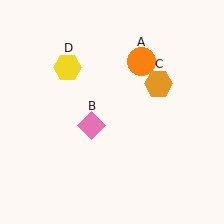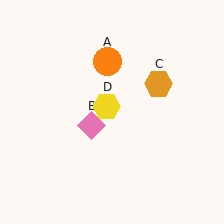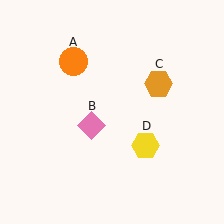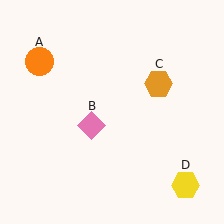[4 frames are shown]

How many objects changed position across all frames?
2 objects changed position: orange circle (object A), yellow hexagon (object D).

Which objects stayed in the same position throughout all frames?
Pink diamond (object B) and orange hexagon (object C) remained stationary.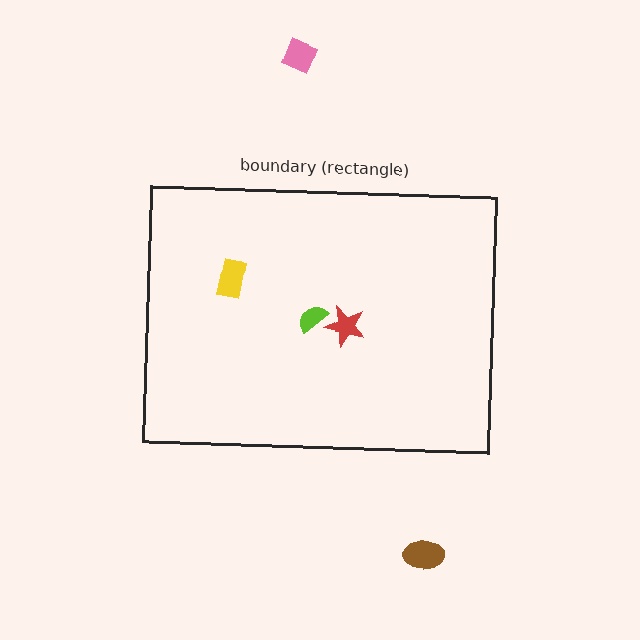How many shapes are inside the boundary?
3 inside, 2 outside.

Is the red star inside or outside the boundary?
Inside.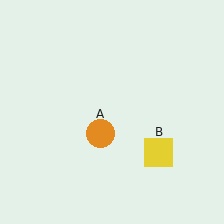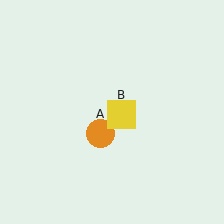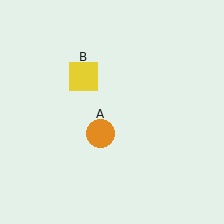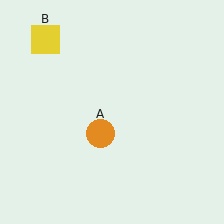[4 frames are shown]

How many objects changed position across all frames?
1 object changed position: yellow square (object B).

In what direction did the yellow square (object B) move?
The yellow square (object B) moved up and to the left.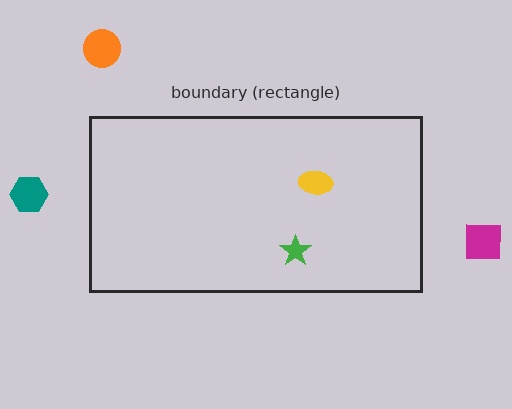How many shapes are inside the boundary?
2 inside, 3 outside.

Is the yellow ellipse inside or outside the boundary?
Inside.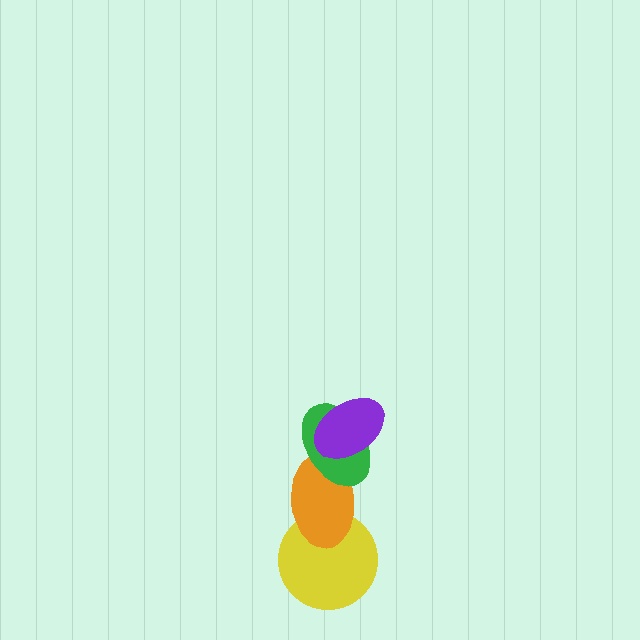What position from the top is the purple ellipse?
The purple ellipse is 1st from the top.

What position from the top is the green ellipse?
The green ellipse is 2nd from the top.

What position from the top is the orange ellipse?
The orange ellipse is 3rd from the top.